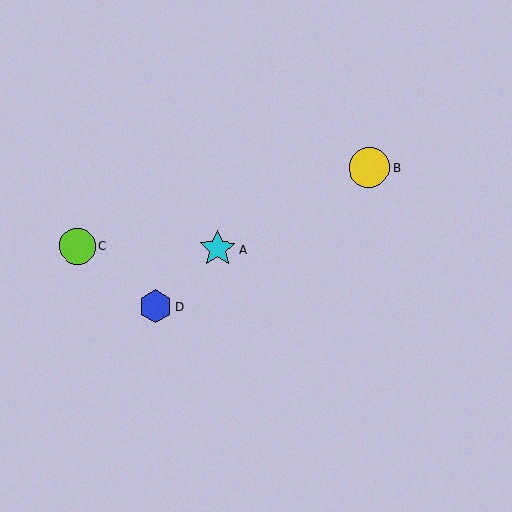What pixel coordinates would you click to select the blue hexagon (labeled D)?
Click at (155, 306) to select the blue hexagon D.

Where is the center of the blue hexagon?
The center of the blue hexagon is at (155, 306).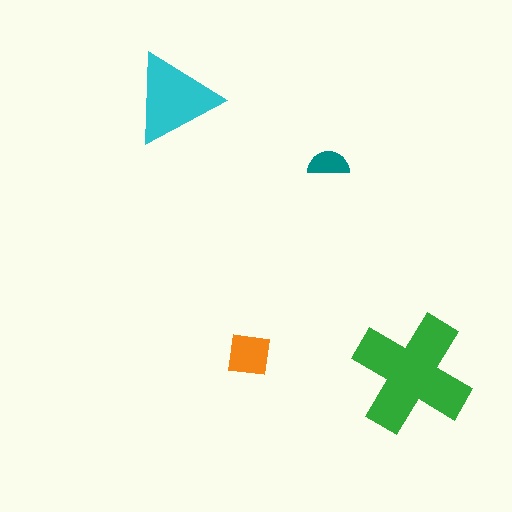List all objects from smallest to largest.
The teal semicircle, the orange square, the cyan triangle, the green cross.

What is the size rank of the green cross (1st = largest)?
1st.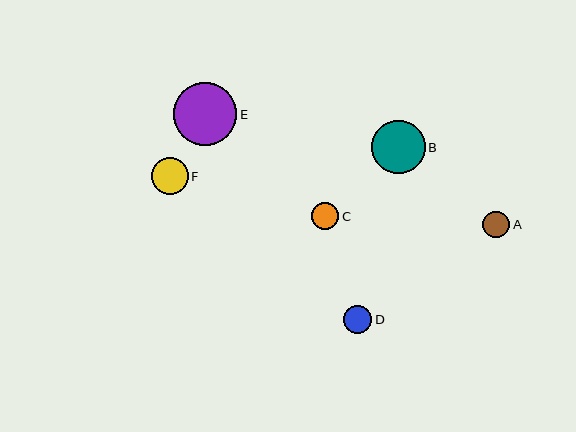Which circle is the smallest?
Circle A is the smallest with a size of approximately 27 pixels.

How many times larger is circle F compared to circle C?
Circle F is approximately 1.4 times the size of circle C.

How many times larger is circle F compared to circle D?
Circle F is approximately 1.3 times the size of circle D.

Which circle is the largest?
Circle E is the largest with a size of approximately 63 pixels.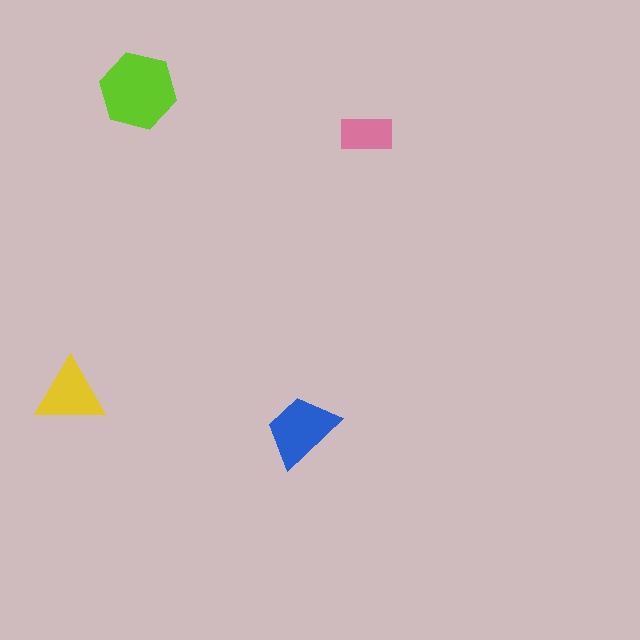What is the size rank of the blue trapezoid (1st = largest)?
2nd.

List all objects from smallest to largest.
The pink rectangle, the yellow triangle, the blue trapezoid, the lime hexagon.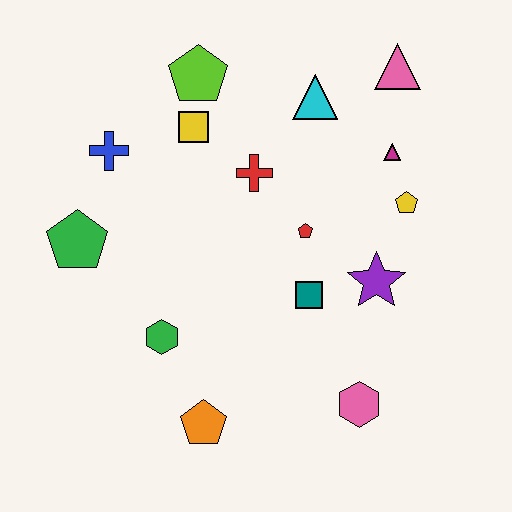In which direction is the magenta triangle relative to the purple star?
The magenta triangle is above the purple star.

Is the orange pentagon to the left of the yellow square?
No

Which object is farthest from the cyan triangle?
The orange pentagon is farthest from the cyan triangle.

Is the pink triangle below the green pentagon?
No